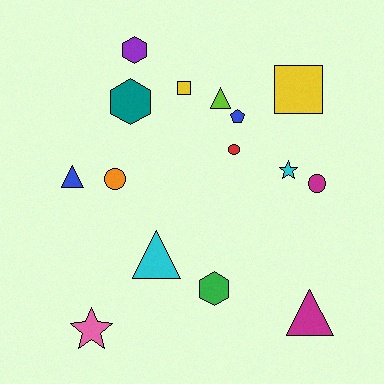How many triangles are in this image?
There are 4 triangles.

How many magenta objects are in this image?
There are 2 magenta objects.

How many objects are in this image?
There are 15 objects.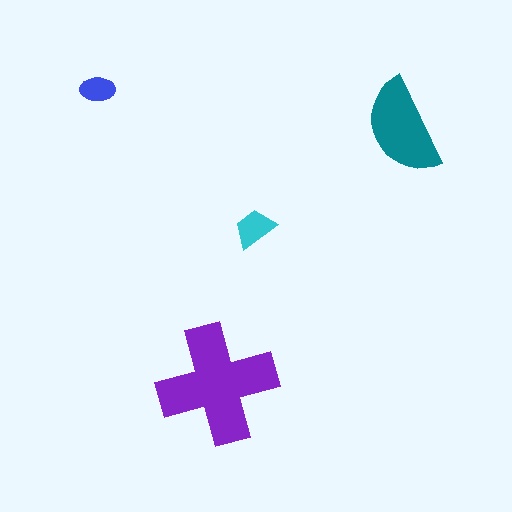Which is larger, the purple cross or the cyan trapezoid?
The purple cross.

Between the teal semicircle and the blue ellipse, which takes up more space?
The teal semicircle.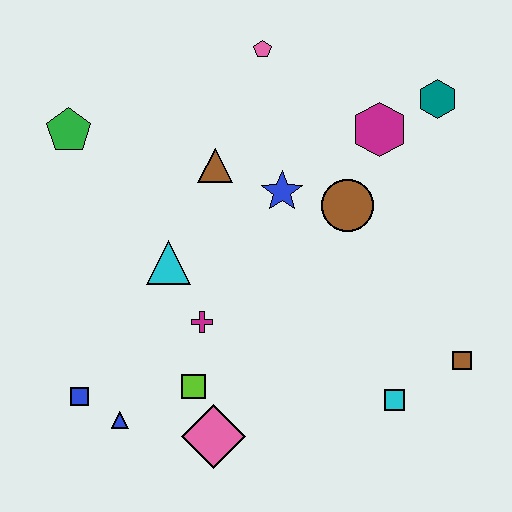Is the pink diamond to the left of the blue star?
Yes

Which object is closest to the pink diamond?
The lime square is closest to the pink diamond.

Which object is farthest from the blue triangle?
The teal hexagon is farthest from the blue triangle.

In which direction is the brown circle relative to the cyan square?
The brown circle is above the cyan square.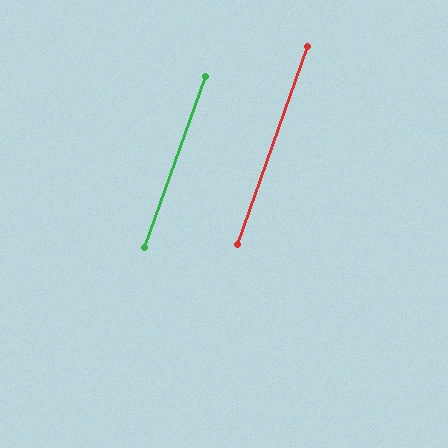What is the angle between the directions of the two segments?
Approximately 0 degrees.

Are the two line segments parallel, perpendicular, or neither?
Parallel — their directions differ by only 0.0°.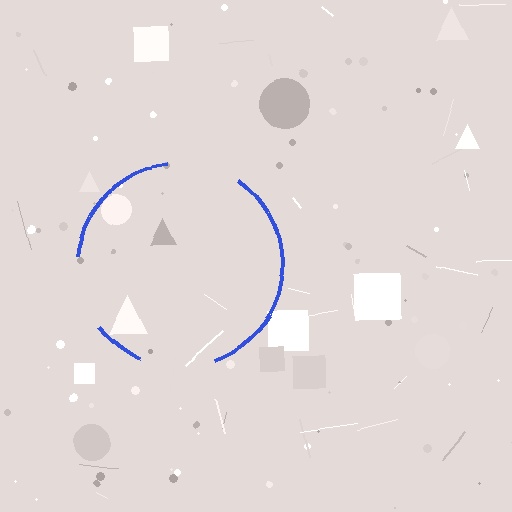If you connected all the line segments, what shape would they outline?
They would outline a circle.